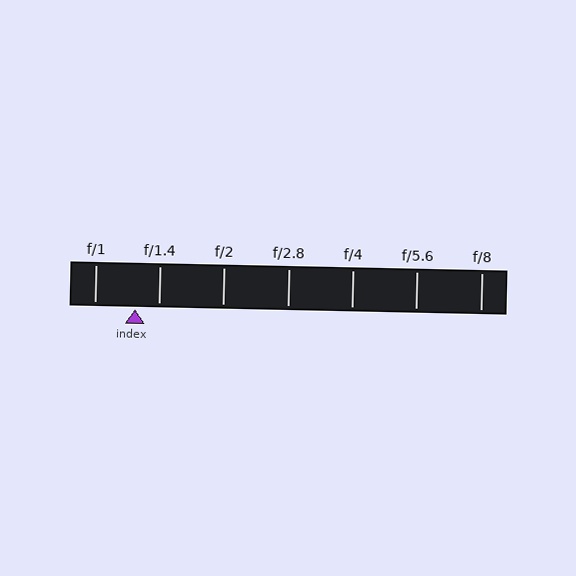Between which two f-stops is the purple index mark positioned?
The index mark is between f/1 and f/1.4.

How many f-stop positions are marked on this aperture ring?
There are 7 f-stop positions marked.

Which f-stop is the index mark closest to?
The index mark is closest to f/1.4.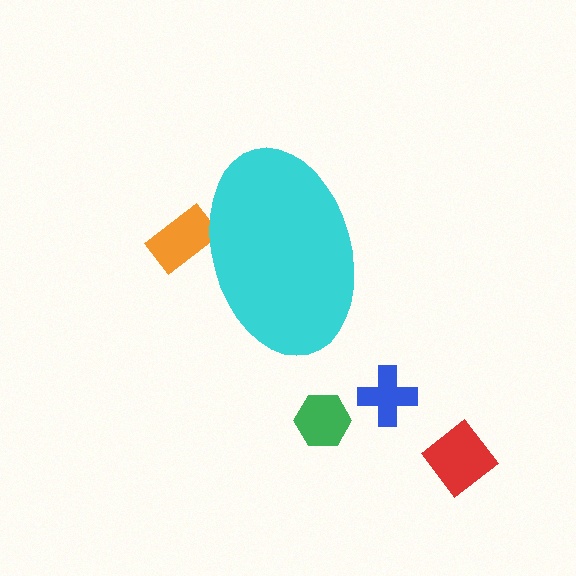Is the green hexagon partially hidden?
No, the green hexagon is fully visible.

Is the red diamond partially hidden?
No, the red diamond is fully visible.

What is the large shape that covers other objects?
A cyan ellipse.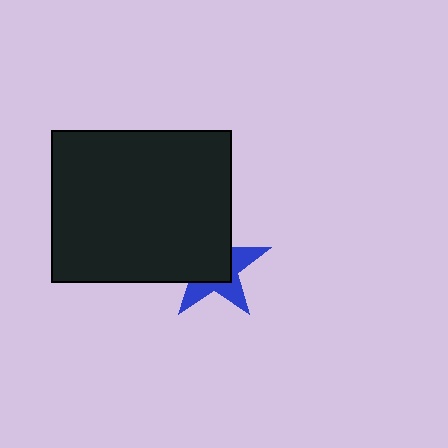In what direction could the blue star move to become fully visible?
The blue star could move toward the lower-right. That would shift it out from behind the black rectangle entirely.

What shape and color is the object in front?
The object in front is a black rectangle.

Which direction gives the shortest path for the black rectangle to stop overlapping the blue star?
Moving toward the upper-left gives the shortest separation.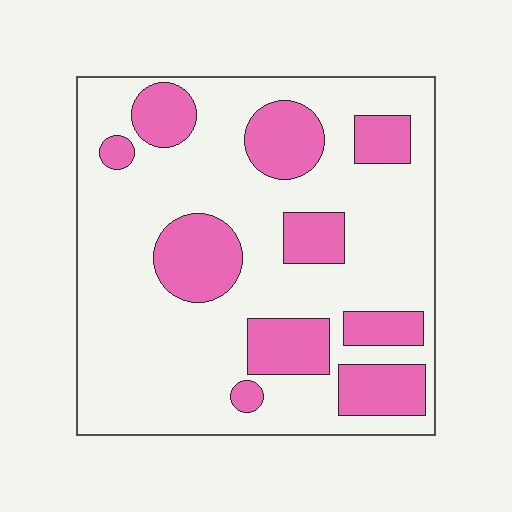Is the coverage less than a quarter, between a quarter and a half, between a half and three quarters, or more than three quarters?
Between a quarter and a half.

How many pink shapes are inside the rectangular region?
10.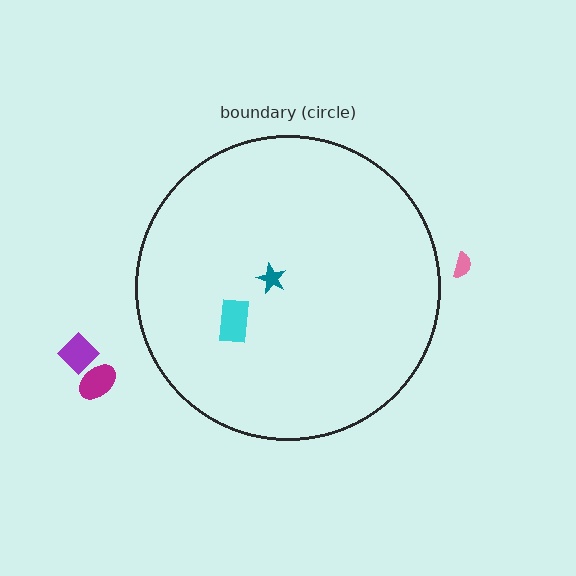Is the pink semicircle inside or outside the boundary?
Outside.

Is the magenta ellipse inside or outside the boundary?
Outside.